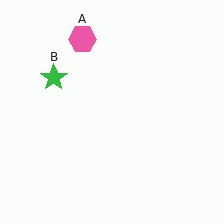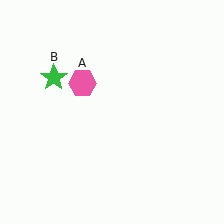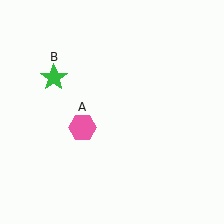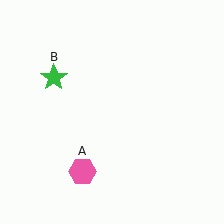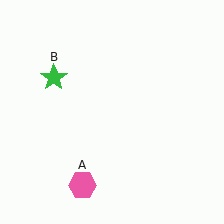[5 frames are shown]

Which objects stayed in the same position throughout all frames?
Green star (object B) remained stationary.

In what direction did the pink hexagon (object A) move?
The pink hexagon (object A) moved down.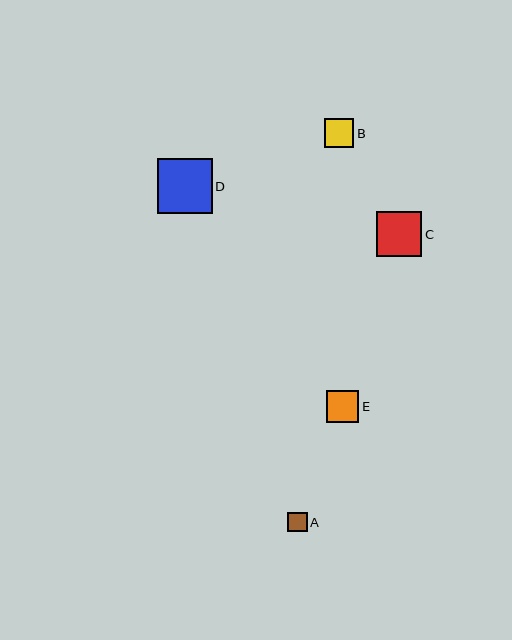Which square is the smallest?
Square A is the smallest with a size of approximately 19 pixels.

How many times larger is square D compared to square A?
Square D is approximately 2.8 times the size of square A.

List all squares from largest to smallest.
From largest to smallest: D, C, E, B, A.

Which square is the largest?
Square D is the largest with a size of approximately 55 pixels.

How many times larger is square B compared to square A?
Square B is approximately 1.5 times the size of square A.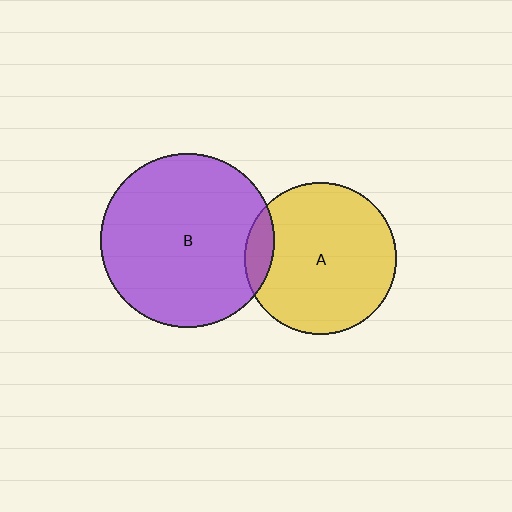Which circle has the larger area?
Circle B (purple).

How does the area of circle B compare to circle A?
Approximately 1.3 times.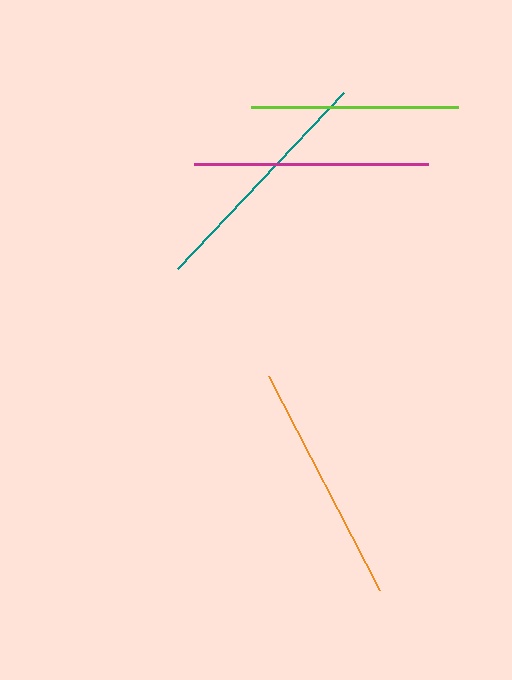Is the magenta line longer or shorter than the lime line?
The magenta line is longer than the lime line.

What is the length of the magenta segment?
The magenta segment is approximately 234 pixels long.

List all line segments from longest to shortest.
From longest to shortest: teal, orange, magenta, lime.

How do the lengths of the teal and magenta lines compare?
The teal and magenta lines are approximately the same length.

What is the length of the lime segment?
The lime segment is approximately 206 pixels long.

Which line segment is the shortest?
The lime line is the shortest at approximately 206 pixels.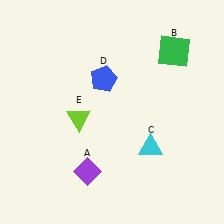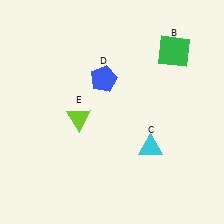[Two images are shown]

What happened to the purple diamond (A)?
The purple diamond (A) was removed in Image 2. It was in the bottom-left area of Image 1.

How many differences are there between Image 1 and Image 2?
There is 1 difference between the two images.